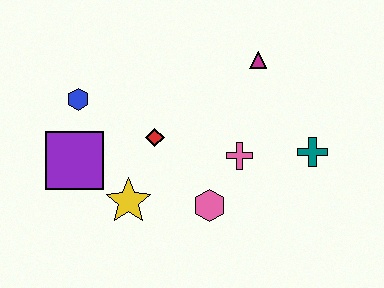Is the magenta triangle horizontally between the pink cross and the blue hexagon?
No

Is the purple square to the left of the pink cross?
Yes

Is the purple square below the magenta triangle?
Yes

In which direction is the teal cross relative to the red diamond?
The teal cross is to the right of the red diamond.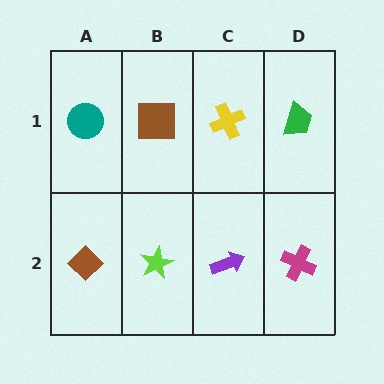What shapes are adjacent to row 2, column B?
A brown square (row 1, column B), a brown diamond (row 2, column A), a purple arrow (row 2, column C).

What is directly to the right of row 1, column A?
A brown square.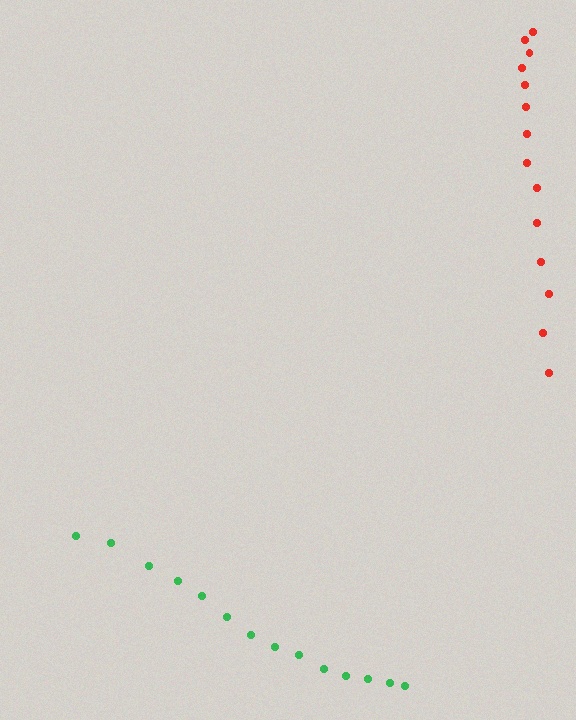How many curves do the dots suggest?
There are 2 distinct paths.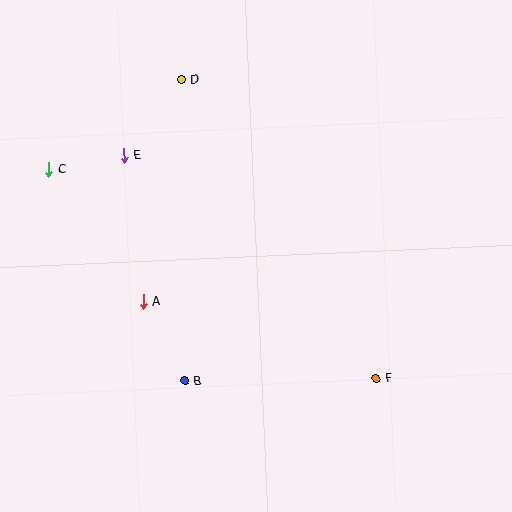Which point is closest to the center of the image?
Point A at (143, 302) is closest to the center.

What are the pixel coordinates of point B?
Point B is at (185, 381).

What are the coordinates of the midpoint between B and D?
The midpoint between B and D is at (183, 231).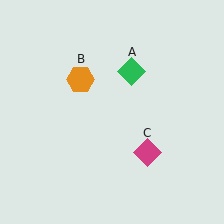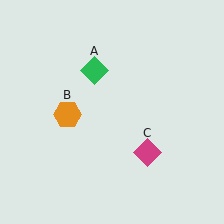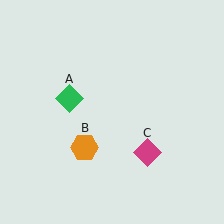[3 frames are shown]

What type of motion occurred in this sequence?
The green diamond (object A), orange hexagon (object B) rotated counterclockwise around the center of the scene.